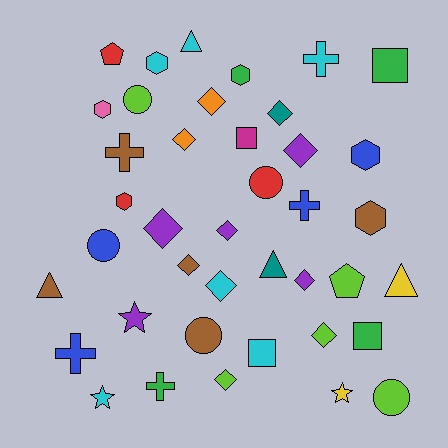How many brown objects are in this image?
There are 5 brown objects.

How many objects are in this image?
There are 40 objects.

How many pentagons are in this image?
There are 2 pentagons.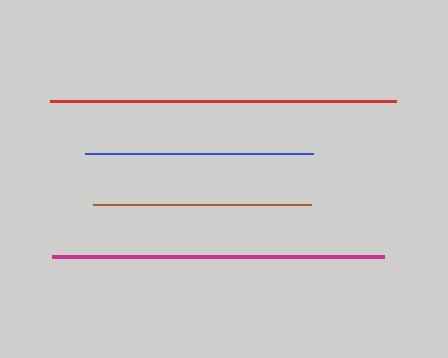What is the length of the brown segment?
The brown segment is approximately 218 pixels long.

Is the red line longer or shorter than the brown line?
The red line is longer than the brown line.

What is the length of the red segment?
The red segment is approximately 346 pixels long.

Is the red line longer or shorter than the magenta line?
The red line is longer than the magenta line.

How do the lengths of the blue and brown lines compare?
The blue and brown lines are approximately the same length.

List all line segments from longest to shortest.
From longest to shortest: red, magenta, blue, brown.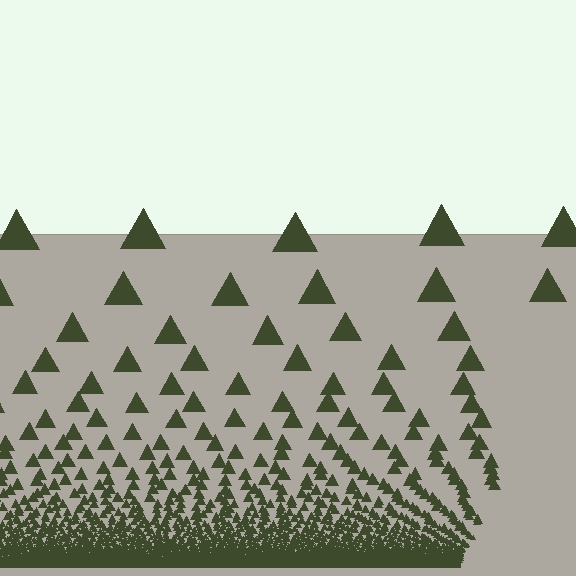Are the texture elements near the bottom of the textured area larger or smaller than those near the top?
Smaller. The gradient is inverted — elements near the bottom are smaller and denser.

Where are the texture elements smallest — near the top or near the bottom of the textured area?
Near the bottom.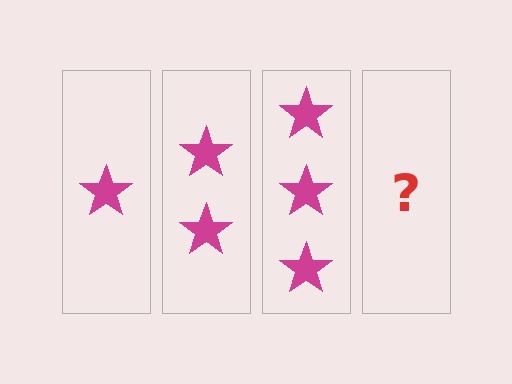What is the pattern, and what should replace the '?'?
The pattern is that each step adds one more star. The '?' should be 4 stars.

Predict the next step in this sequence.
The next step is 4 stars.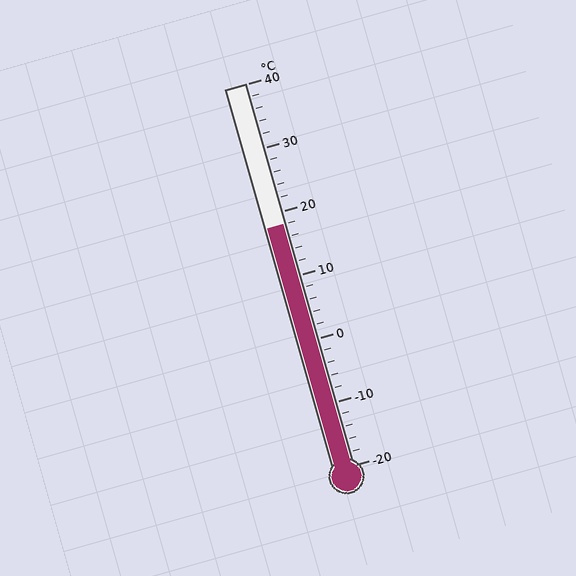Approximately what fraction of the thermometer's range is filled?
The thermometer is filled to approximately 65% of its range.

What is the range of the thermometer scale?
The thermometer scale ranges from -20°C to 40°C.